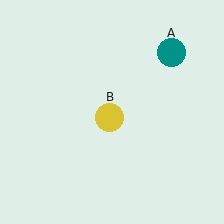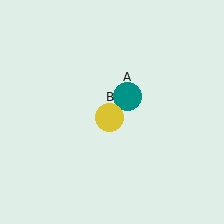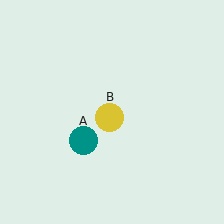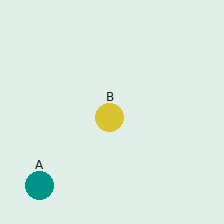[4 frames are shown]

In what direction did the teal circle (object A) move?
The teal circle (object A) moved down and to the left.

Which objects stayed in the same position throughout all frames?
Yellow circle (object B) remained stationary.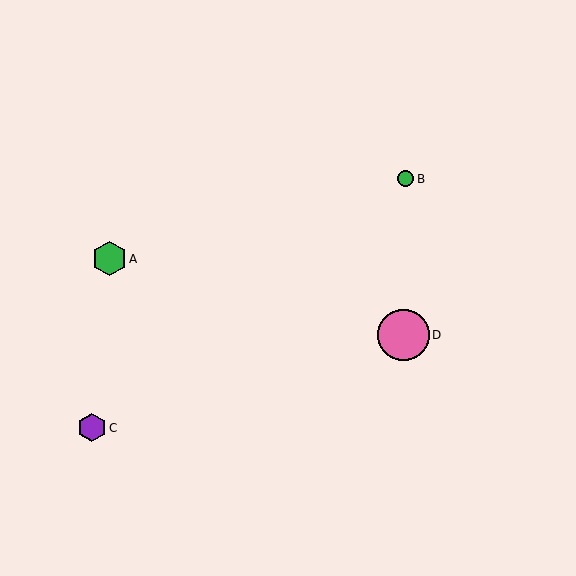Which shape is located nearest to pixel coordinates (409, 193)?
The green circle (labeled B) at (406, 179) is nearest to that location.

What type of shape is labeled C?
Shape C is a purple hexagon.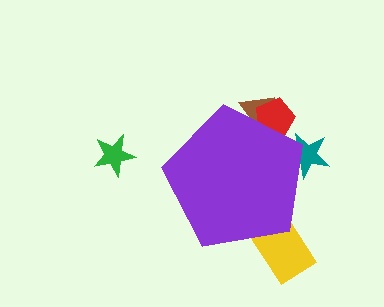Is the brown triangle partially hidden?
Yes, the brown triangle is partially hidden behind the purple pentagon.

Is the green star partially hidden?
No, the green star is fully visible.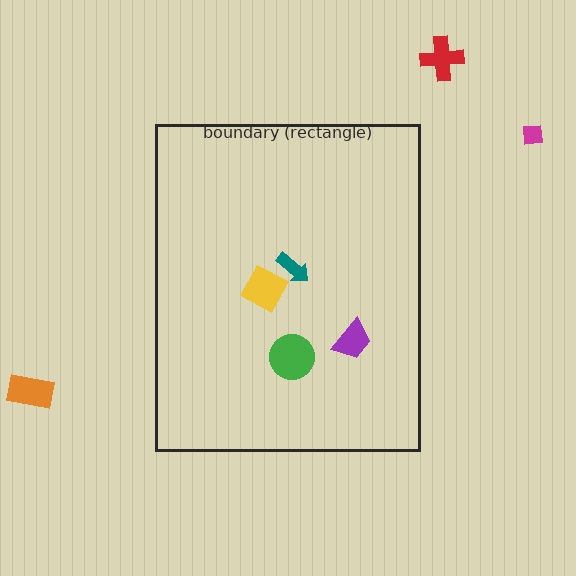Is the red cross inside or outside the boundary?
Outside.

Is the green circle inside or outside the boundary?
Inside.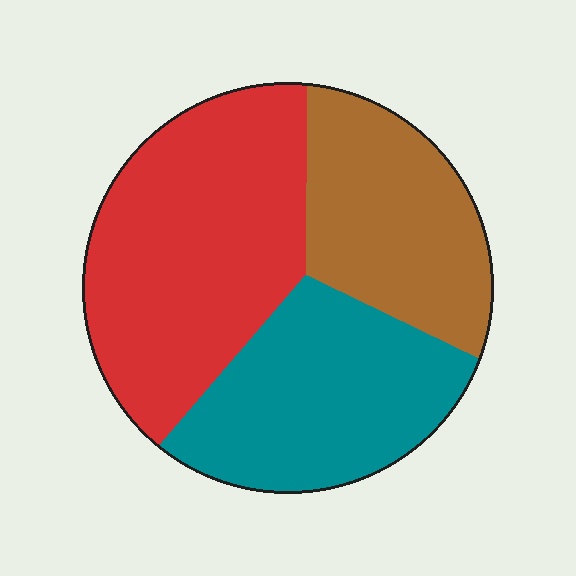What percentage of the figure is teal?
Teal covers around 30% of the figure.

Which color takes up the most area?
Red, at roughly 40%.